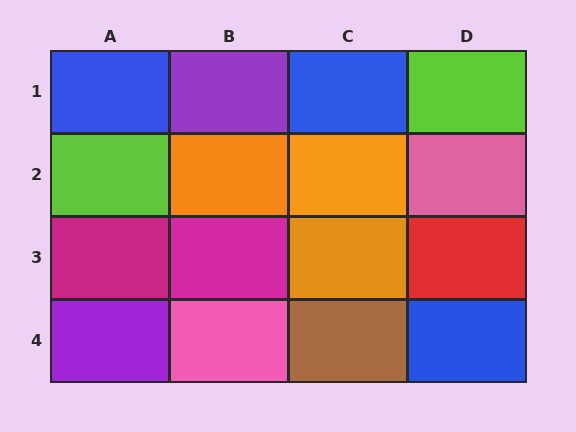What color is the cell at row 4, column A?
Purple.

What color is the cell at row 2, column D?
Pink.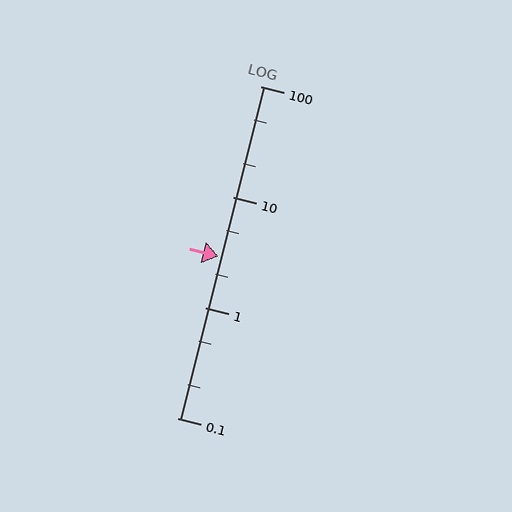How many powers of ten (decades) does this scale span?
The scale spans 3 decades, from 0.1 to 100.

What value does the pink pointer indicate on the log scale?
The pointer indicates approximately 2.9.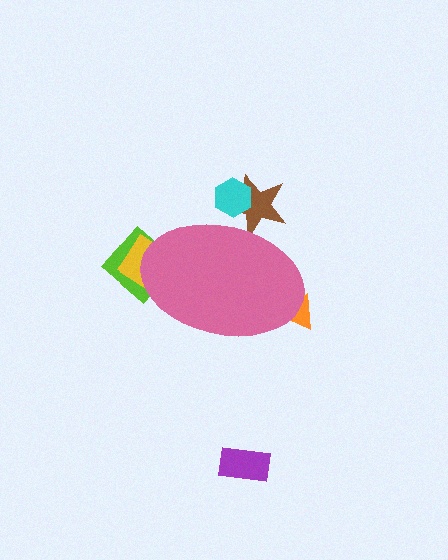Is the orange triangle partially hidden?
Yes, the orange triangle is partially hidden behind the pink ellipse.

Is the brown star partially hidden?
Yes, the brown star is partially hidden behind the pink ellipse.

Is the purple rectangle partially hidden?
No, the purple rectangle is fully visible.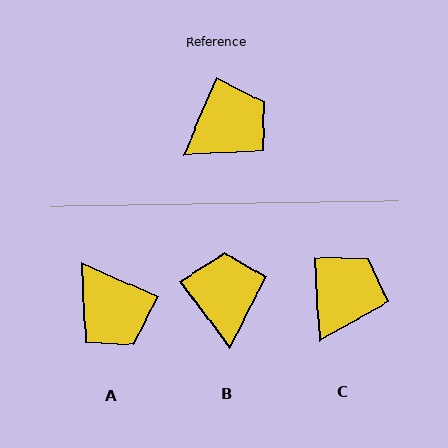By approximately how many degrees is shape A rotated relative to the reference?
Approximately 91 degrees clockwise.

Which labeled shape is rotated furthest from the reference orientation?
A, about 91 degrees away.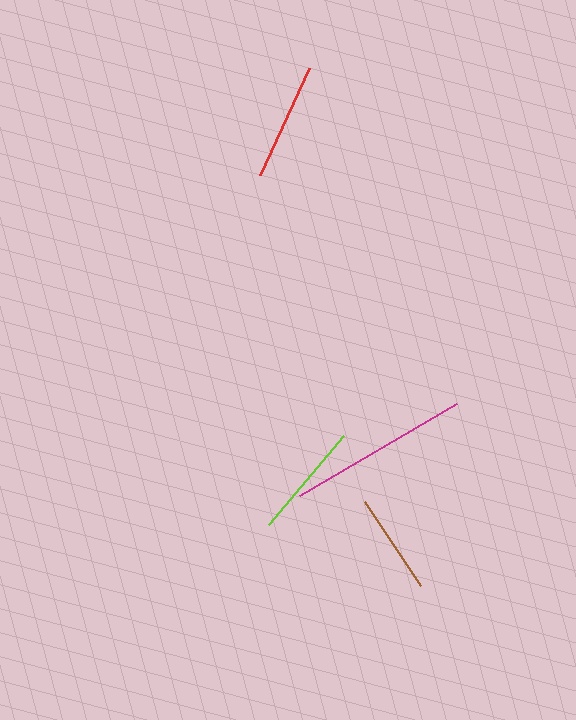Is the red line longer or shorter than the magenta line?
The magenta line is longer than the red line.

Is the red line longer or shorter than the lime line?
The red line is longer than the lime line.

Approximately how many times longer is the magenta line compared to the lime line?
The magenta line is approximately 1.6 times the length of the lime line.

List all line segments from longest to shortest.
From longest to shortest: magenta, red, lime, brown.